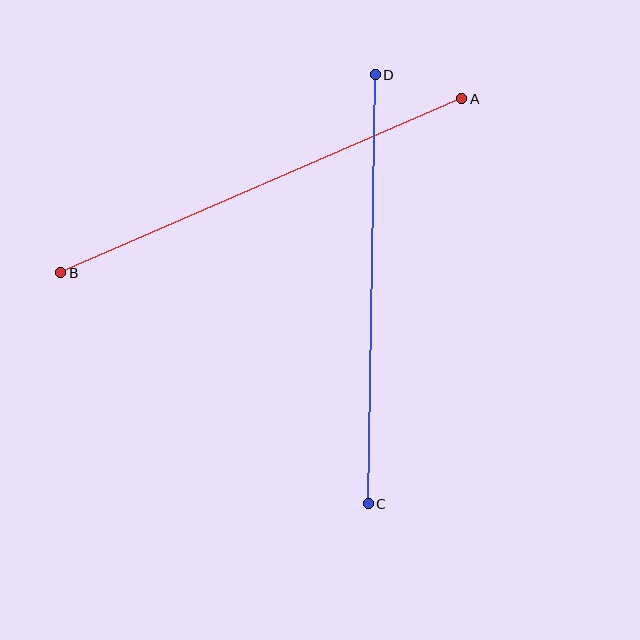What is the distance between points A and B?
The distance is approximately 437 pixels.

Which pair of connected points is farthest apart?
Points A and B are farthest apart.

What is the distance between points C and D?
The distance is approximately 429 pixels.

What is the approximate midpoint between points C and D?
The midpoint is at approximately (372, 289) pixels.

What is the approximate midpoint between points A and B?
The midpoint is at approximately (261, 186) pixels.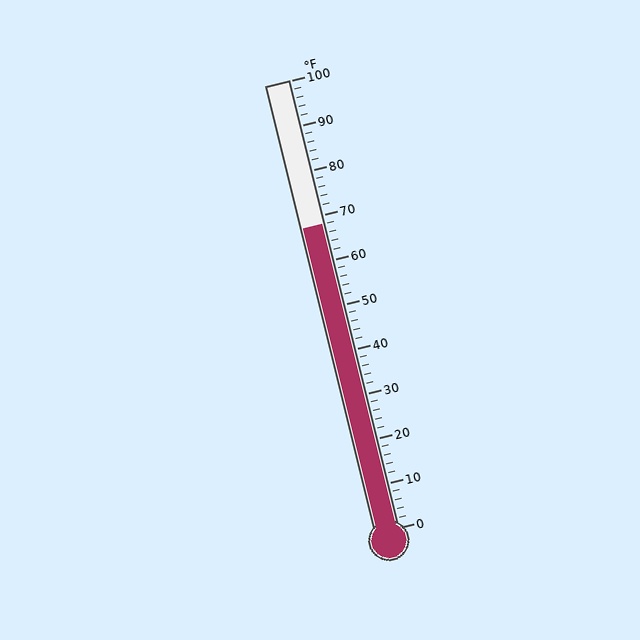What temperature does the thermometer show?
The thermometer shows approximately 68°F.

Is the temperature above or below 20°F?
The temperature is above 20°F.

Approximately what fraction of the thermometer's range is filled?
The thermometer is filled to approximately 70% of its range.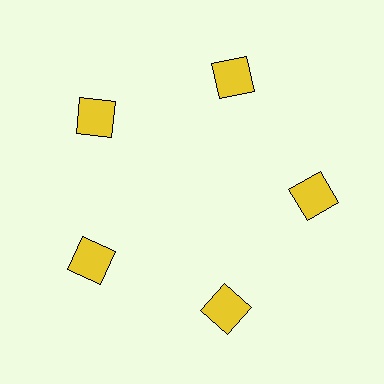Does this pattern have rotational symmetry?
Yes, this pattern has 5-fold rotational symmetry. It looks the same after rotating 72 degrees around the center.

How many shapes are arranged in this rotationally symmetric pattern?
There are 5 shapes, arranged in 5 groups of 1.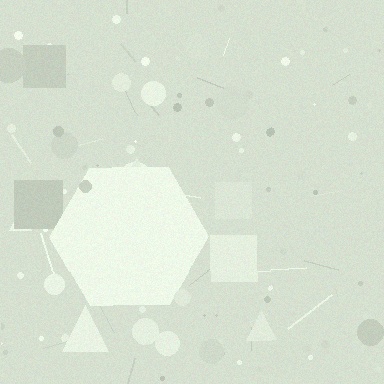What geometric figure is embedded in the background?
A hexagon is embedded in the background.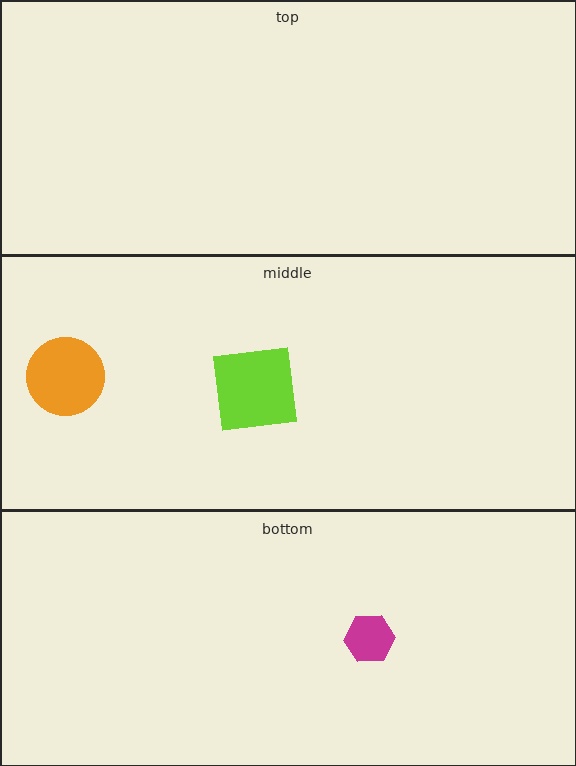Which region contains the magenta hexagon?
The bottom region.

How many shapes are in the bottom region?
1.